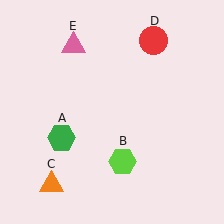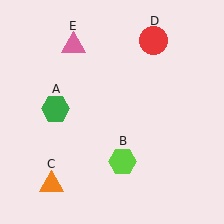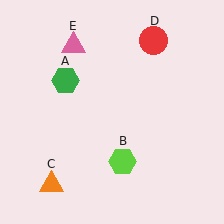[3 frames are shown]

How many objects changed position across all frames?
1 object changed position: green hexagon (object A).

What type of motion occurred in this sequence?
The green hexagon (object A) rotated clockwise around the center of the scene.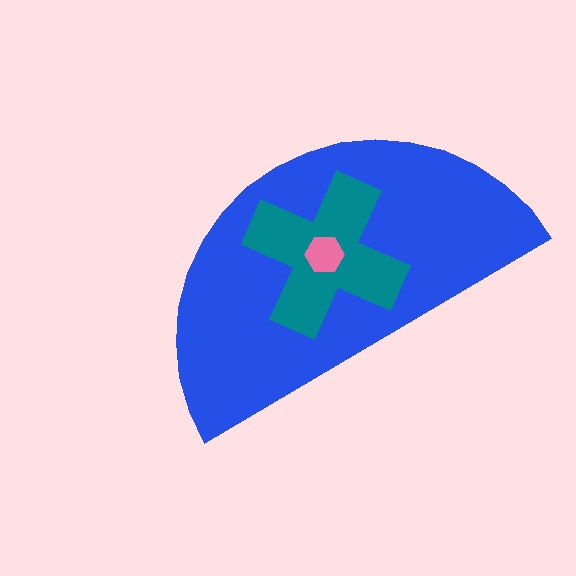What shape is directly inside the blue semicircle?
The teal cross.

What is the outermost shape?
The blue semicircle.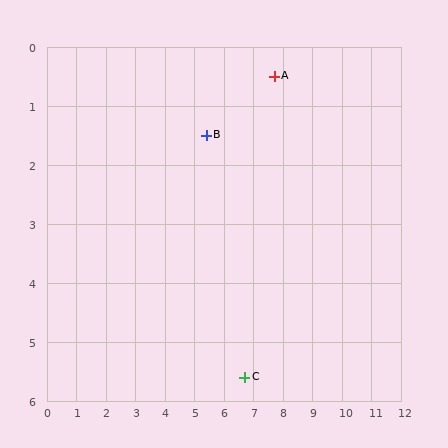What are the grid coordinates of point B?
Point B is at approximately (5.4, 1.5).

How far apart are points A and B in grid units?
Points A and B are about 2.5 grid units apart.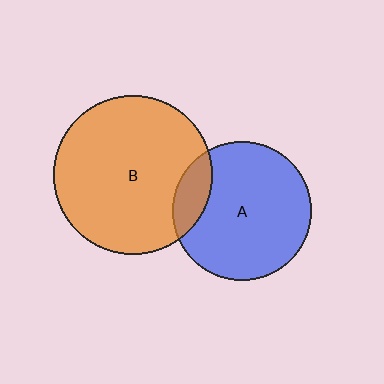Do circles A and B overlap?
Yes.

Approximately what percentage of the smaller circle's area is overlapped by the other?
Approximately 15%.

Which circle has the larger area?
Circle B (orange).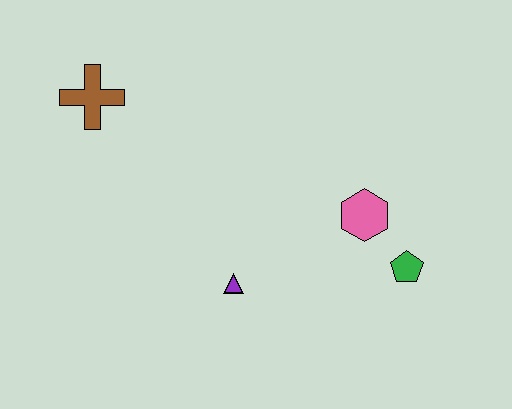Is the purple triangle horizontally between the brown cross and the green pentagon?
Yes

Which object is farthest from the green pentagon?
The brown cross is farthest from the green pentagon.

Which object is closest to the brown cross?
The purple triangle is closest to the brown cross.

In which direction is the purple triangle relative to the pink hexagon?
The purple triangle is to the left of the pink hexagon.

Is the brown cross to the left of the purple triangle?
Yes